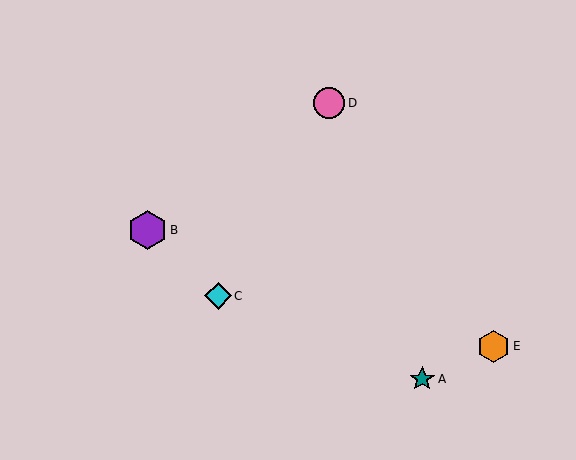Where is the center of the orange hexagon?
The center of the orange hexagon is at (493, 346).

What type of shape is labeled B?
Shape B is a purple hexagon.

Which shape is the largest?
The purple hexagon (labeled B) is the largest.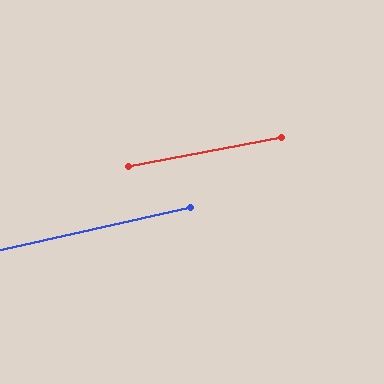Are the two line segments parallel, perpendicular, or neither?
Parallel — their directions differ by only 1.7°.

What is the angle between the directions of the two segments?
Approximately 2 degrees.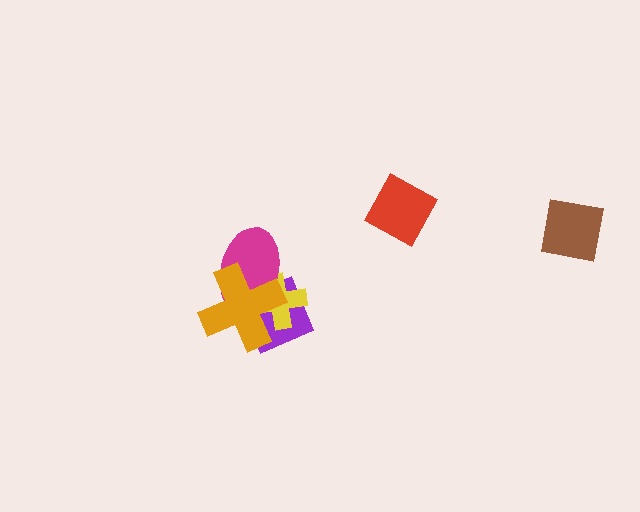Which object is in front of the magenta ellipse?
The orange cross is in front of the magenta ellipse.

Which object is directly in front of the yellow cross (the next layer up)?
The magenta ellipse is directly in front of the yellow cross.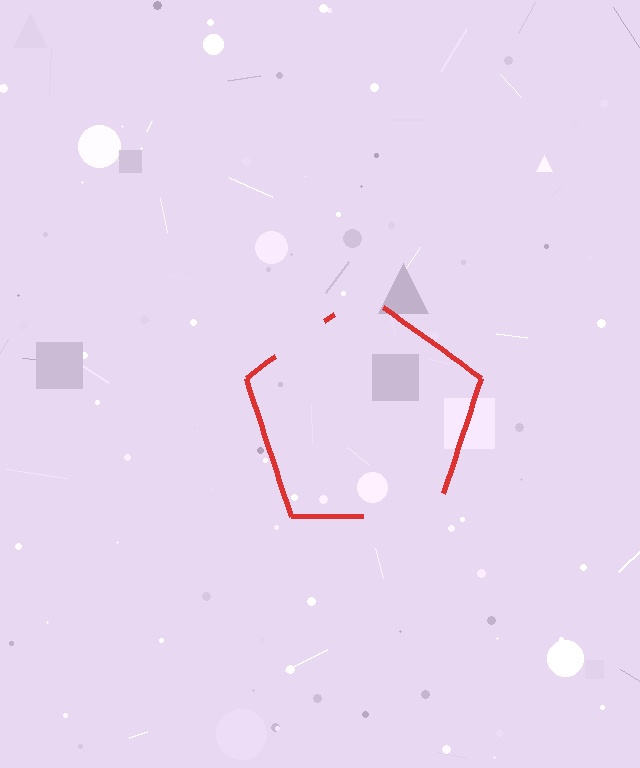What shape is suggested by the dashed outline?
The dashed outline suggests a pentagon.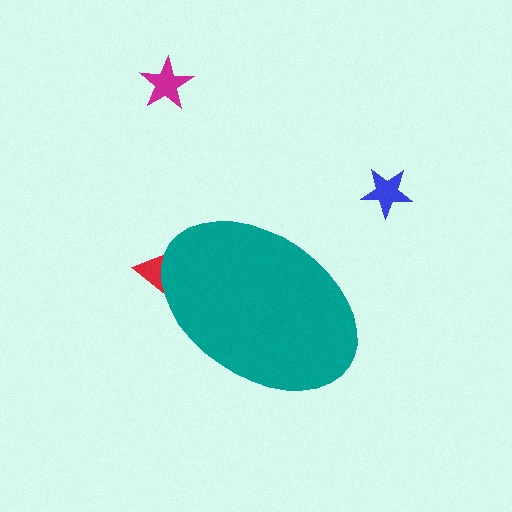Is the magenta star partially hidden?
No, the magenta star is fully visible.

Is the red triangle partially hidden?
Yes, the red triangle is partially hidden behind the teal ellipse.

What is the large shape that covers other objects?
A teal ellipse.